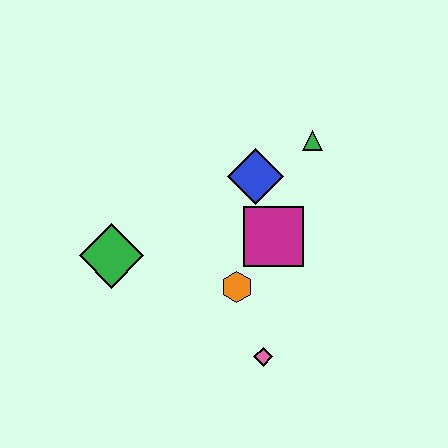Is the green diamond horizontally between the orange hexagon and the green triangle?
No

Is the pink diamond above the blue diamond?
No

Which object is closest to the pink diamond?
The orange hexagon is closest to the pink diamond.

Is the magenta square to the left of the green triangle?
Yes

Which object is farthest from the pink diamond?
The green triangle is farthest from the pink diamond.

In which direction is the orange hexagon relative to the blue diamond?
The orange hexagon is below the blue diamond.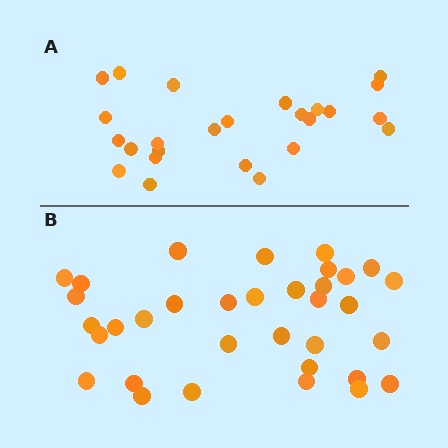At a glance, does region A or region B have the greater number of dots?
Region B (the bottom region) has more dots.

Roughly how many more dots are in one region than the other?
Region B has roughly 8 or so more dots than region A.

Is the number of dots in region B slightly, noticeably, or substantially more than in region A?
Region B has noticeably more, but not dramatically so. The ratio is roughly 1.4 to 1.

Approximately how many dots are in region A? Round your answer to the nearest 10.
About 20 dots. (The exact count is 25, which rounds to 20.)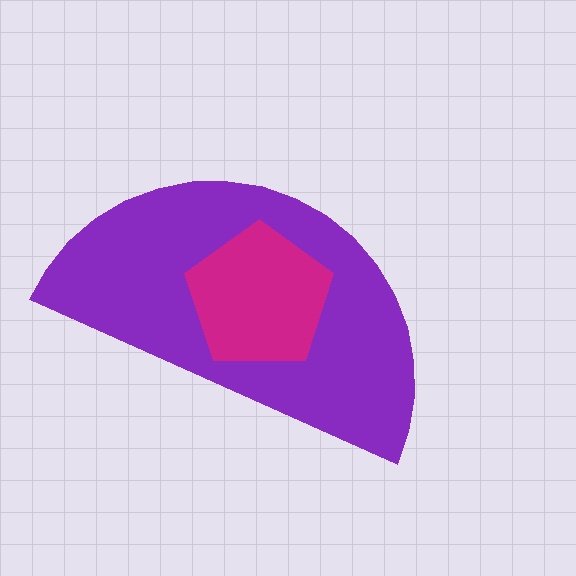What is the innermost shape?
The magenta pentagon.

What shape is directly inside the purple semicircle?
The magenta pentagon.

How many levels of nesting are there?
2.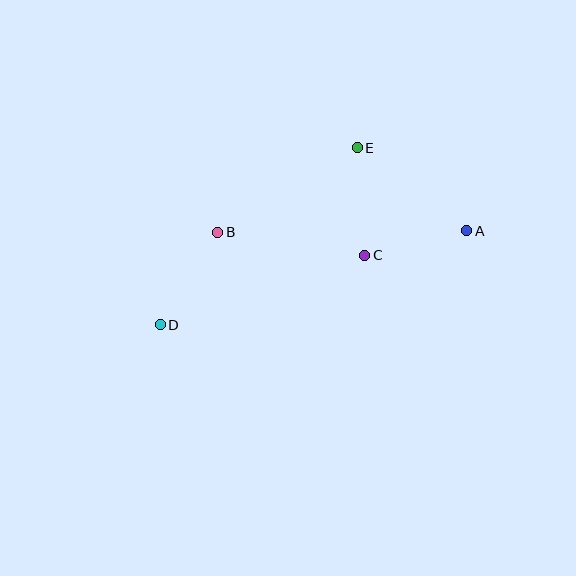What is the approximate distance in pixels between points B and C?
The distance between B and C is approximately 149 pixels.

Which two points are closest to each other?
Points A and C are closest to each other.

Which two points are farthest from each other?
Points A and D are farthest from each other.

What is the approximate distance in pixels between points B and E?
The distance between B and E is approximately 163 pixels.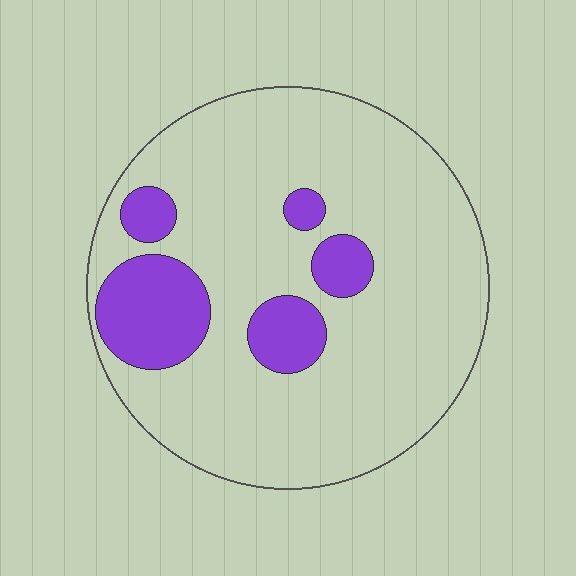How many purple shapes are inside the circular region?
5.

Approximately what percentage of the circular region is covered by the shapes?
Approximately 20%.